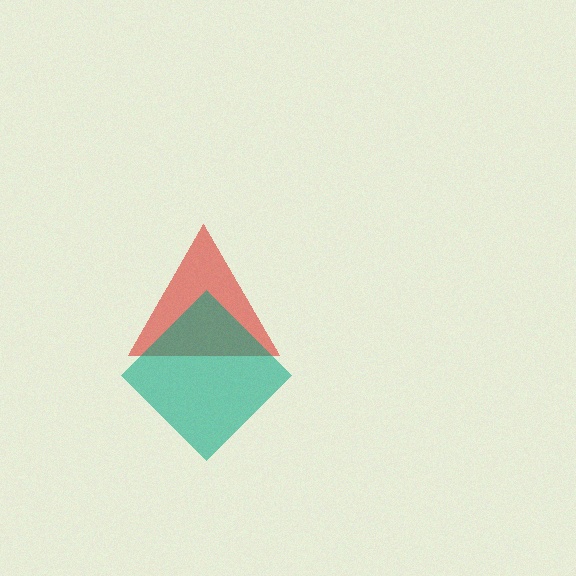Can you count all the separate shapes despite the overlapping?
Yes, there are 2 separate shapes.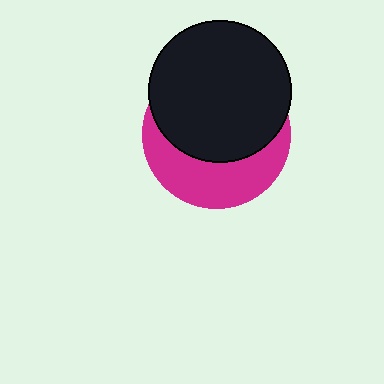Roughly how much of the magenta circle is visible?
A small part of it is visible (roughly 39%).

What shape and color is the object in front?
The object in front is a black circle.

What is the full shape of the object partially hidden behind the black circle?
The partially hidden object is a magenta circle.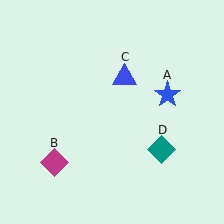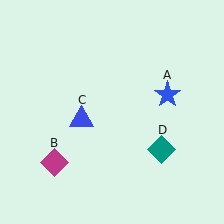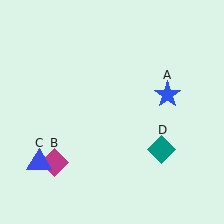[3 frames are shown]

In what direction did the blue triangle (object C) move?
The blue triangle (object C) moved down and to the left.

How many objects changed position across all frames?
1 object changed position: blue triangle (object C).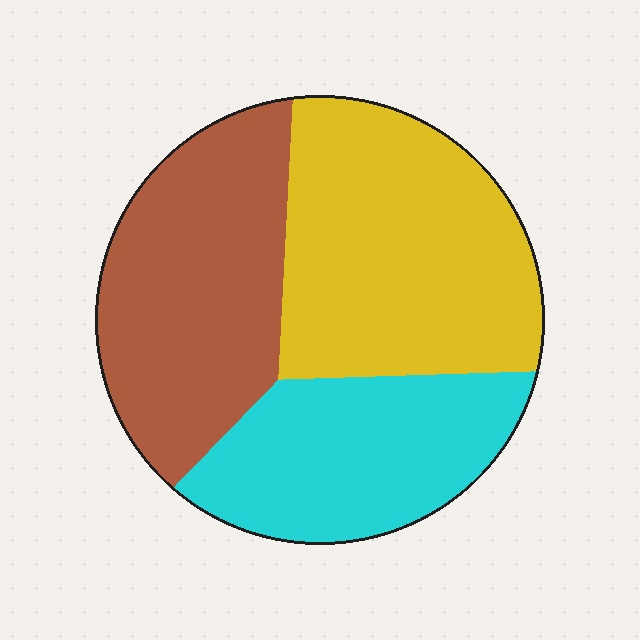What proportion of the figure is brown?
Brown takes up between a third and a half of the figure.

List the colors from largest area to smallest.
From largest to smallest: yellow, brown, cyan.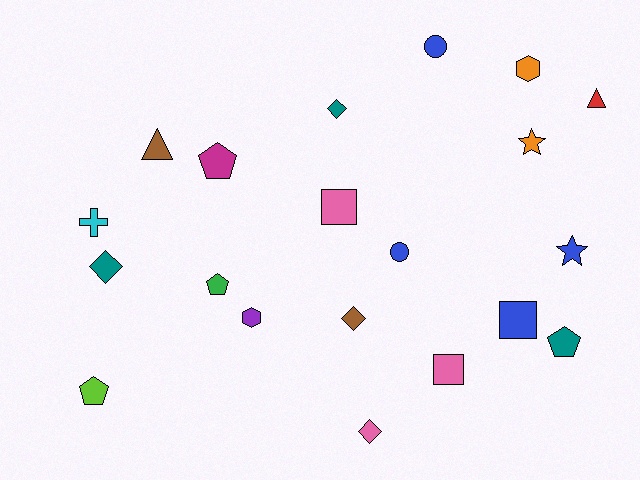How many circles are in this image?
There are 2 circles.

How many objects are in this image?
There are 20 objects.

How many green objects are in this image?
There is 1 green object.